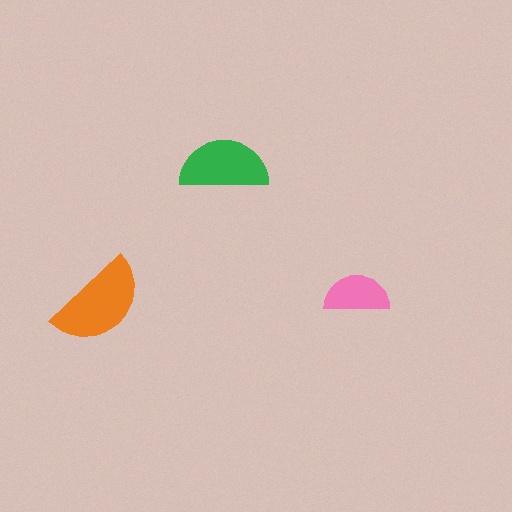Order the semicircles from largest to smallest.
the orange one, the green one, the pink one.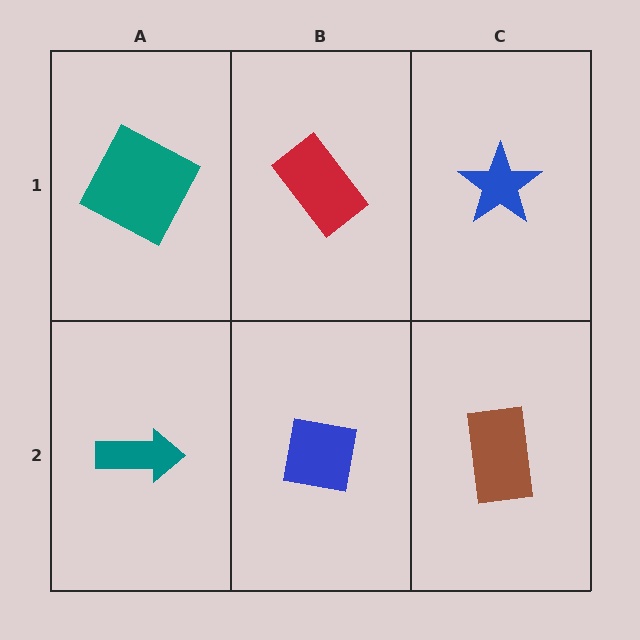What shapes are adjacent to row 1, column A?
A teal arrow (row 2, column A), a red rectangle (row 1, column B).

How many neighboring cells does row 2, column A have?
2.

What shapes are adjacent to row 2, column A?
A teal square (row 1, column A), a blue square (row 2, column B).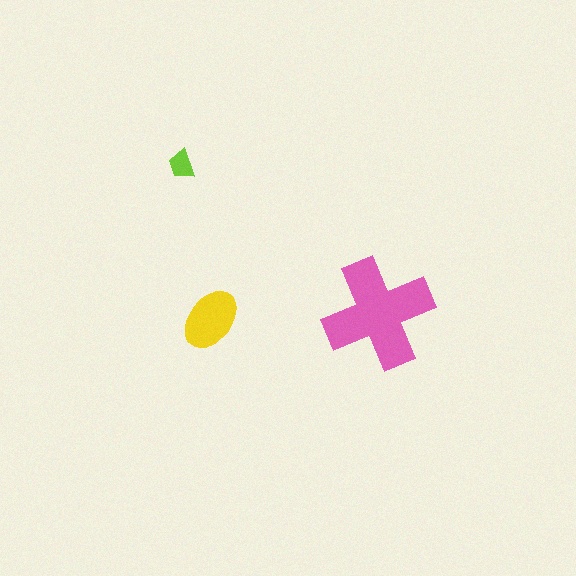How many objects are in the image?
There are 3 objects in the image.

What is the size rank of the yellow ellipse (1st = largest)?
2nd.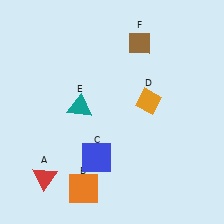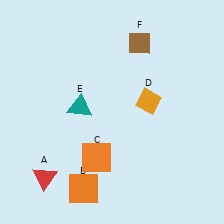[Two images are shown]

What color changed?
The square (C) changed from blue in Image 1 to orange in Image 2.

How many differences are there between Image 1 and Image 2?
There is 1 difference between the two images.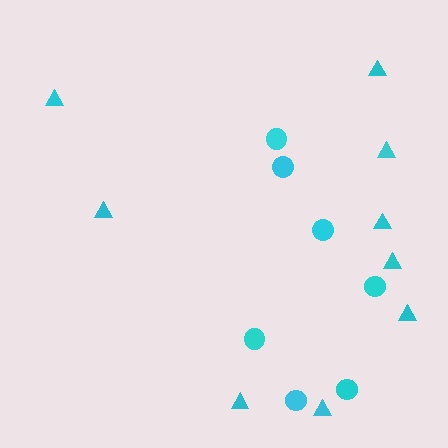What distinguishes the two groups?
There are 2 groups: one group of triangles (9) and one group of circles (7).